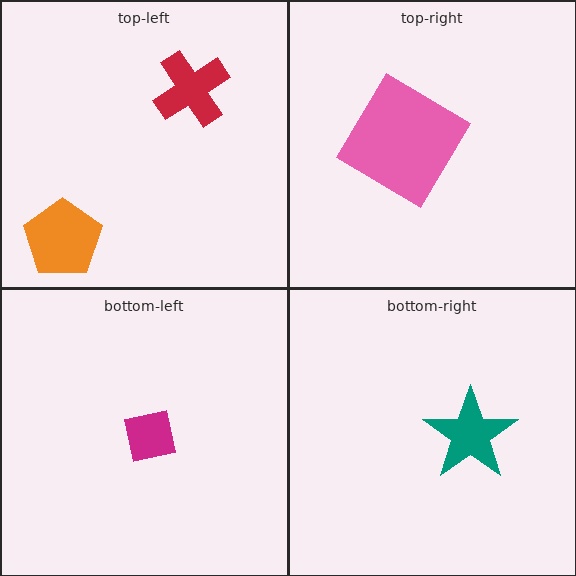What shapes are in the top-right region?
The pink diamond.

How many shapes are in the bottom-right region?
1.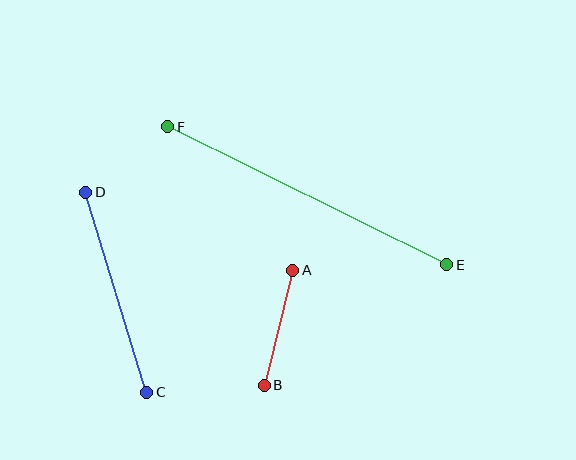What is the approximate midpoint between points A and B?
The midpoint is at approximately (278, 328) pixels.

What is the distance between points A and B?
The distance is approximately 118 pixels.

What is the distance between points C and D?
The distance is approximately 209 pixels.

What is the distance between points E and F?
The distance is approximately 311 pixels.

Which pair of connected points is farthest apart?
Points E and F are farthest apart.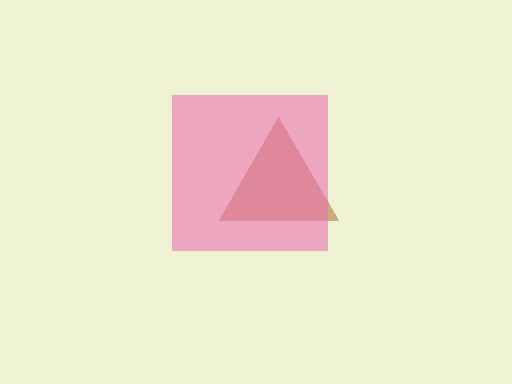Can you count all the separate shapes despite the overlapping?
Yes, there are 2 separate shapes.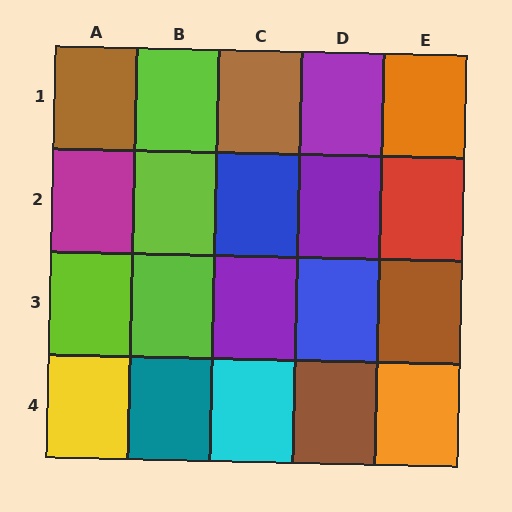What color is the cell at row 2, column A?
Magenta.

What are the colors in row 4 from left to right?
Yellow, teal, cyan, brown, orange.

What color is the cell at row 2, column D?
Purple.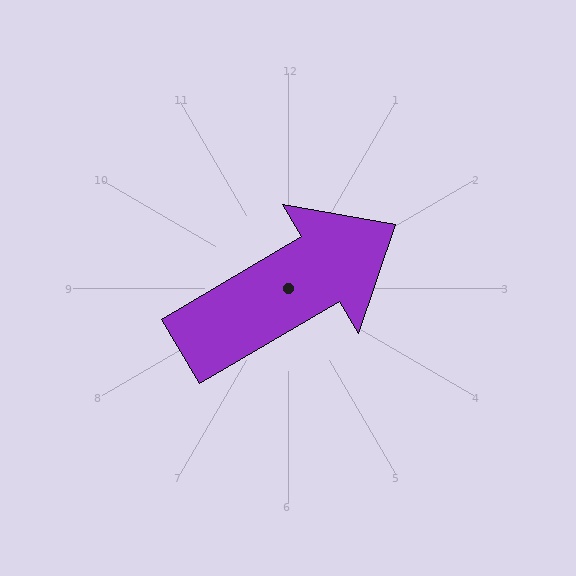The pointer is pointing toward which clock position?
Roughly 2 o'clock.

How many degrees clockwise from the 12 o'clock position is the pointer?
Approximately 59 degrees.